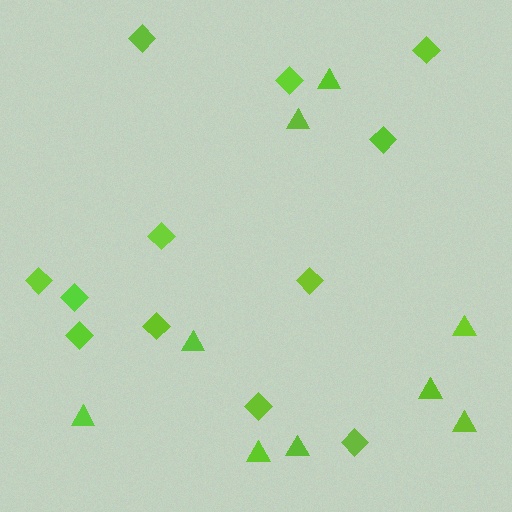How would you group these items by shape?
There are 2 groups: one group of diamonds (12) and one group of triangles (9).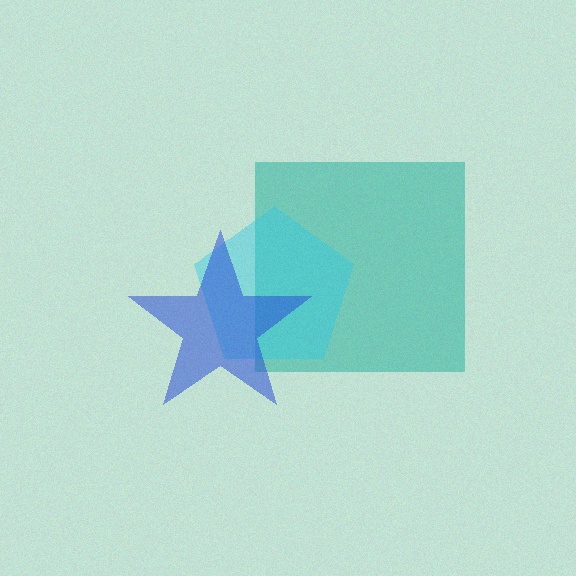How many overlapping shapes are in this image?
There are 3 overlapping shapes in the image.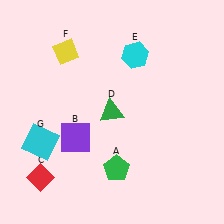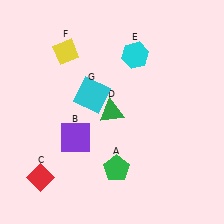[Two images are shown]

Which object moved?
The cyan square (G) moved right.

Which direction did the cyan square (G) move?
The cyan square (G) moved right.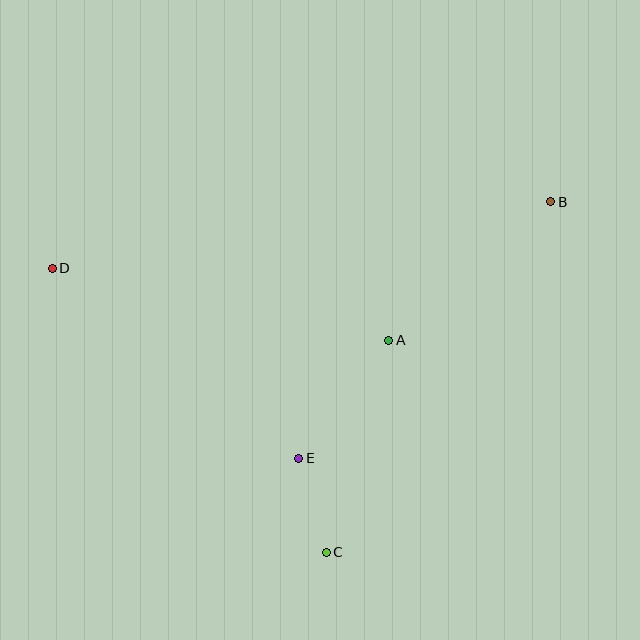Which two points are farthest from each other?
Points B and D are farthest from each other.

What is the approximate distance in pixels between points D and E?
The distance between D and E is approximately 312 pixels.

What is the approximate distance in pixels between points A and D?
The distance between A and D is approximately 344 pixels.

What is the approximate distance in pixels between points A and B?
The distance between A and B is approximately 213 pixels.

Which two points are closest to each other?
Points C and E are closest to each other.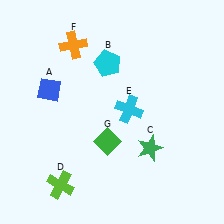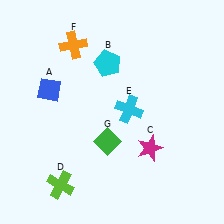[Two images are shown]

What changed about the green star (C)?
In Image 1, C is green. In Image 2, it changed to magenta.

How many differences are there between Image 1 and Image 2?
There is 1 difference between the two images.